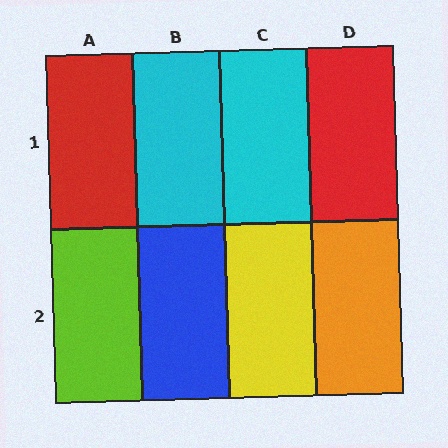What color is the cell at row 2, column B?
Blue.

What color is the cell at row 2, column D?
Orange.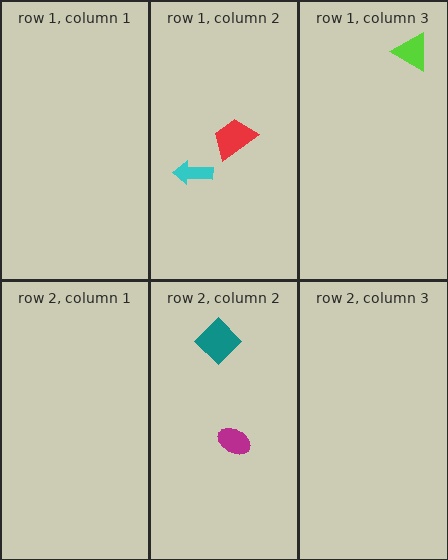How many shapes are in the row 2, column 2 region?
2.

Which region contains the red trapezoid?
The row 1, column 2 region.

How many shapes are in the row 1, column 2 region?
2.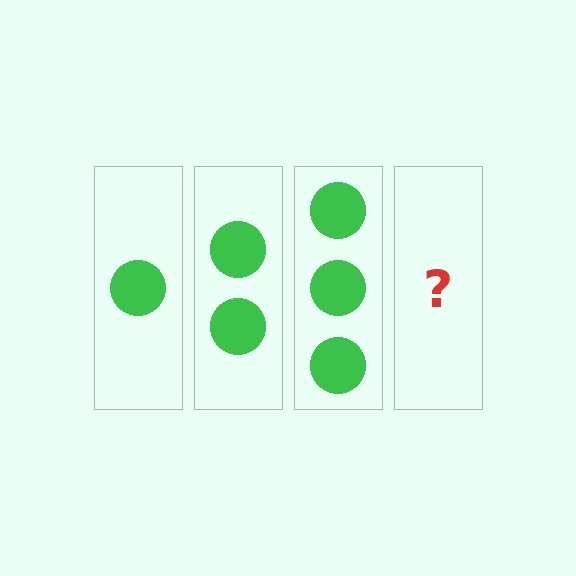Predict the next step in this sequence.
The next step is 4 circles.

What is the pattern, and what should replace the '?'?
The pattern is that each step adds one more circle. The '?' should be 4 circles.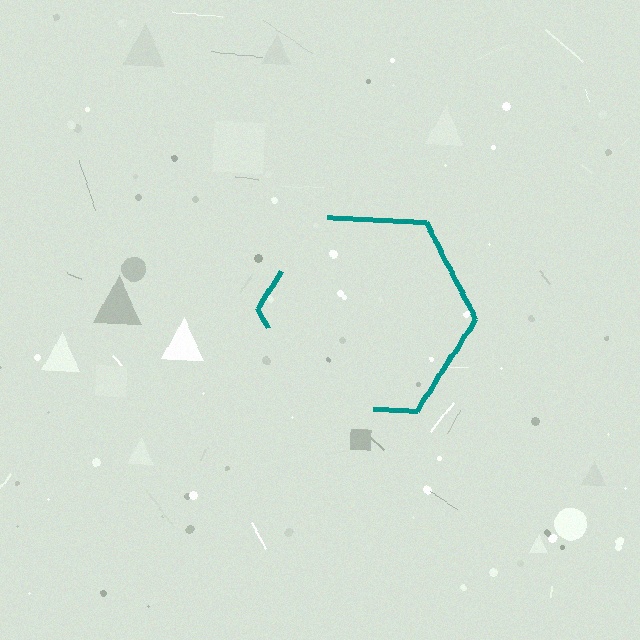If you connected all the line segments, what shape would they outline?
They would outline a hexagon.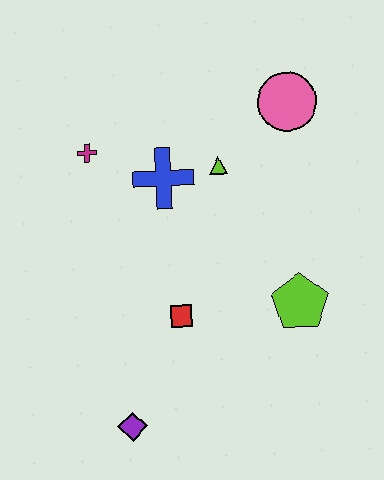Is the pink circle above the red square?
Yes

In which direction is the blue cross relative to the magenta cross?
The blue cross is to the right of the magenta cross.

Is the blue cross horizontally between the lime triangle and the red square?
No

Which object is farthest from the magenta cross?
The purple diamond is farthest from the magenta cross.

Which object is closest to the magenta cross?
The blue cross is closest to the magenta cross.